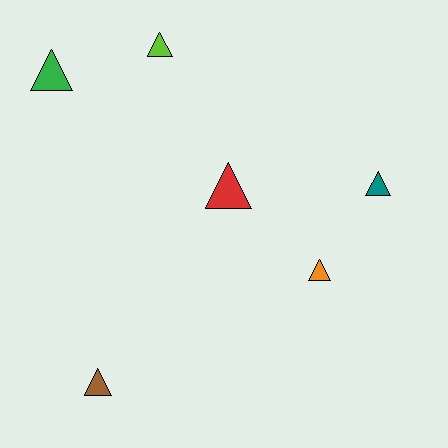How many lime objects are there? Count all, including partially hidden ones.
There is 1 lime object.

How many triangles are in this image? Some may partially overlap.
There are 6 triangles.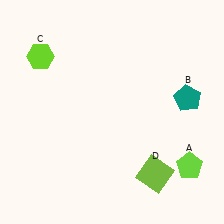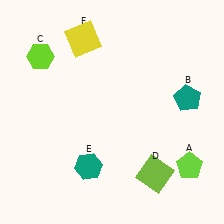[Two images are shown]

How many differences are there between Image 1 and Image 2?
There are 2 differences between the two images.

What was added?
A teal hexagon (E), a yellow square (F) were added in Image 2.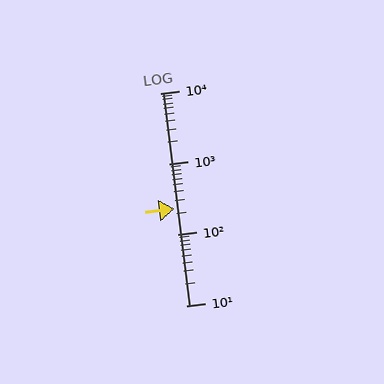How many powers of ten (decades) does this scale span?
The scale spans 3 decades, from 10 to 10000.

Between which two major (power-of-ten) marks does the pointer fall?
The pointer is between 100 and 1000.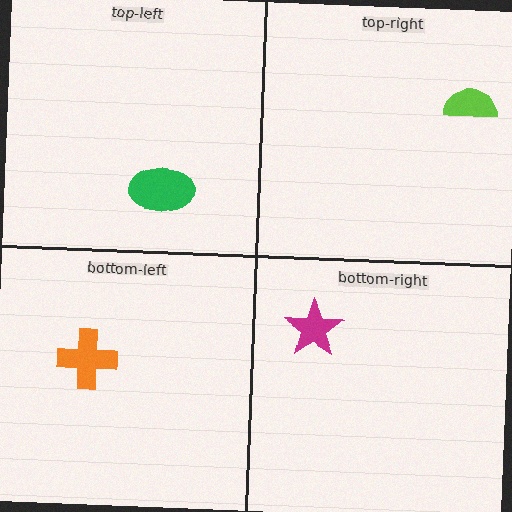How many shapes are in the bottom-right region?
1.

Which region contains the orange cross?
The bottom-left region.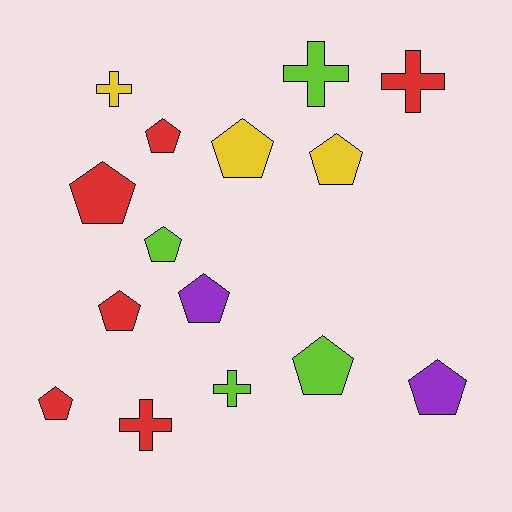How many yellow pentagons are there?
There are 2 yellow pentagons.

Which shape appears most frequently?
Pentagon, with 10 objects.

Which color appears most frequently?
Red, with 6 objects.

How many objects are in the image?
There are 15 objects.